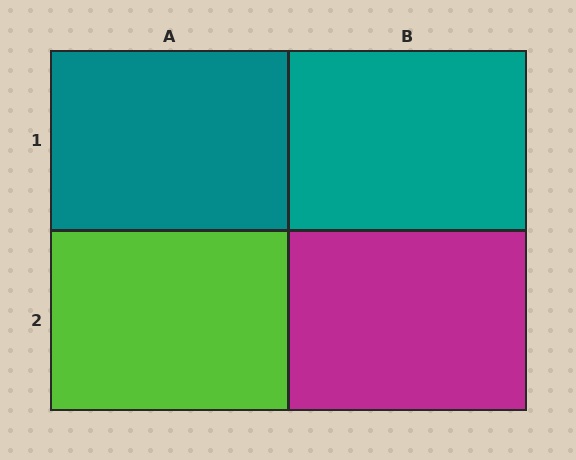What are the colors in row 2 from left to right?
Lime, magenta.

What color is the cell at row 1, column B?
Teal.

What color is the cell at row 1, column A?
Teal.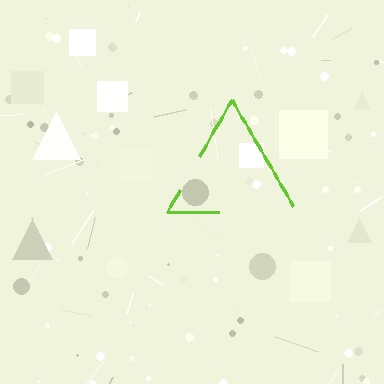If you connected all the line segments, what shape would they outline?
They would outline a triangle.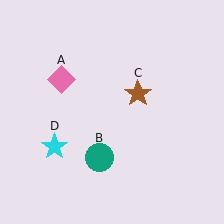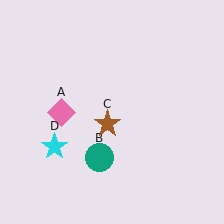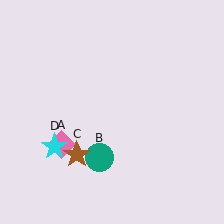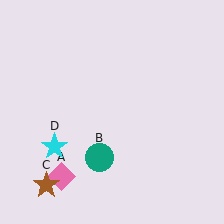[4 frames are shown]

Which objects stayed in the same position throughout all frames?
Teal circle (object B) and cyan star (object D) remained stationary.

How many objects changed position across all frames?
2 objects changed position: pink diamond (object A), brown star (object C).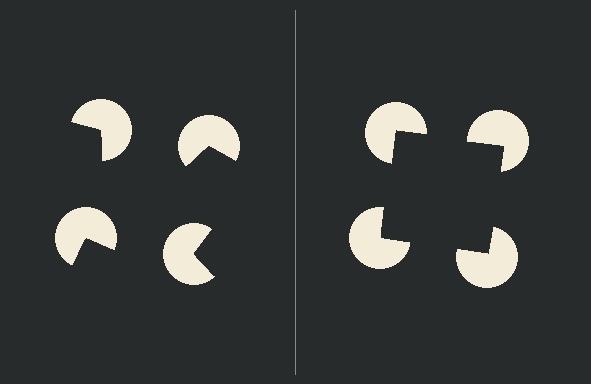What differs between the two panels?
The pac-man discs are positioned identically on both sides; only the wedge orientations differ. On the right they align to a square; on the left they are misaligned.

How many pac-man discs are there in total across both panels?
8 — 4 on each side.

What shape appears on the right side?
An illusory square.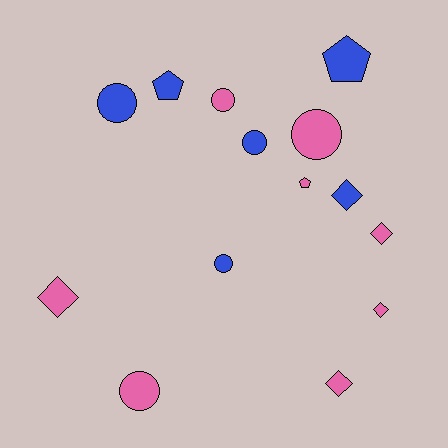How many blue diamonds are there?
There is 1 blue diamond.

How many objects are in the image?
There are 14 objects.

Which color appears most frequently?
Pink, with 8 objects.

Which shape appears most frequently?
Circle, with 6 objects.